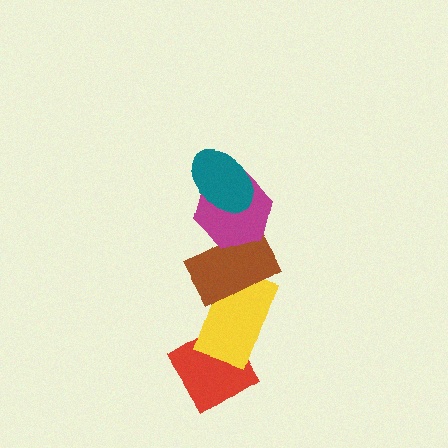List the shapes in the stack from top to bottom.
From top to bottom: the teal ellipse, the magenta hexagon, the brown rectangle, the yellow rectangle, the red diamond.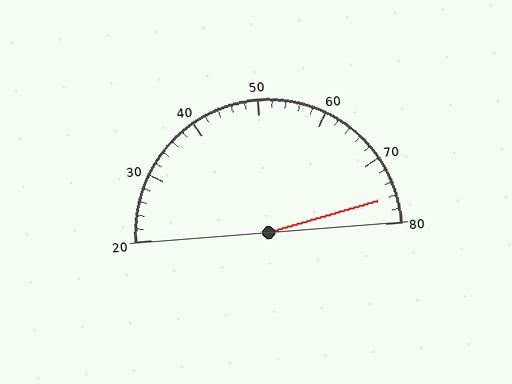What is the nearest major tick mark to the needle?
The nearest major tick mark is 80.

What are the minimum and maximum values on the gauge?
The gauge ranges from 20 to 80.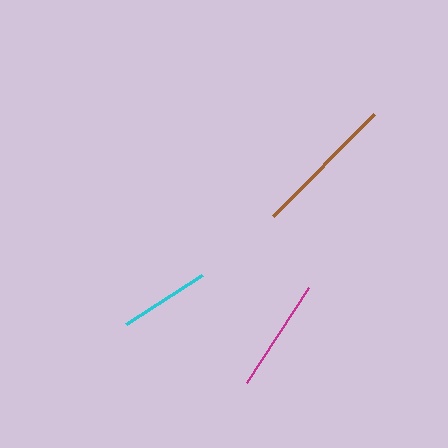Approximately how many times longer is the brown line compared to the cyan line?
The brown line is approximately 1.6 times the length of the cyan line.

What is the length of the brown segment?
The brown segment is approximately 143 pixels long.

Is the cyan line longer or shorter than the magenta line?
The magenta line is longer than the cyan line.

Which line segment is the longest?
The brown line is the longest at approximately 143 pixels.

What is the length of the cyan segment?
The cyan segment is approximately 91 pixels long.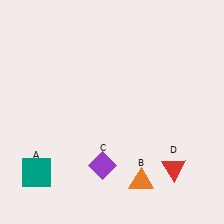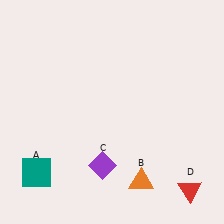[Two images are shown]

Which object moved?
The red triangle (D) moved down.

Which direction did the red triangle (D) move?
The red triangle (D) moved down.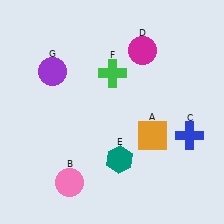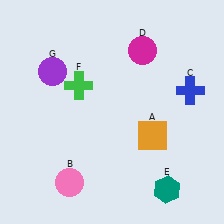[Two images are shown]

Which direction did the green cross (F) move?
The green cross (F) moved left.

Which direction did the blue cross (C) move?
The blue cross (C) moved up.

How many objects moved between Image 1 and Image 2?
3 objects moved between the two images.